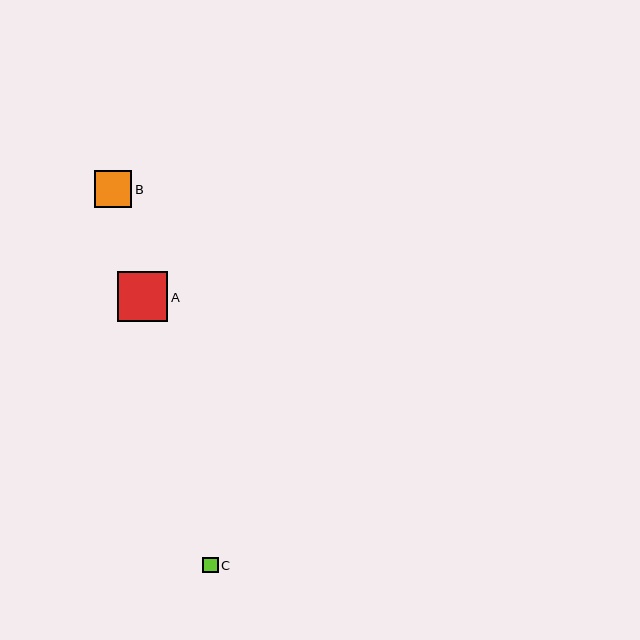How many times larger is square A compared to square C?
Square A is approximately 3.3 times the size of square C.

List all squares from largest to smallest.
From largest to smallest: A, B, C.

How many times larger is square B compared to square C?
Square B is approximately 2.4 times the size of square C.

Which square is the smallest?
Square C is the smallest with a size of approximately 15 pixels.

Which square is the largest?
Square A is the largest with a size of approximately 50 pixels.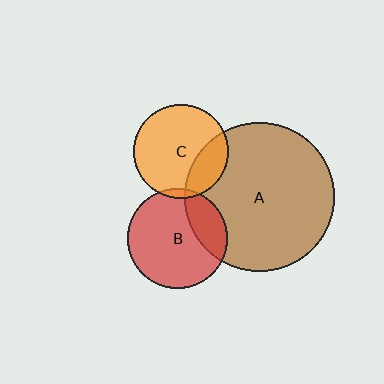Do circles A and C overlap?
Yes.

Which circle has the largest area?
Circle A (brown).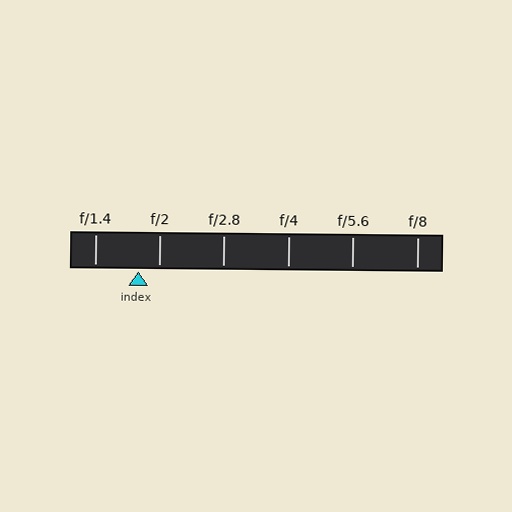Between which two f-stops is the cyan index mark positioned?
The index mark is between f/1.4 and f/2.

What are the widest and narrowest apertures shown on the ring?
The widest aperture shown is f/1.4 and the narrowest is f/8.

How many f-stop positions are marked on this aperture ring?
There are 6 f-stop positions marked.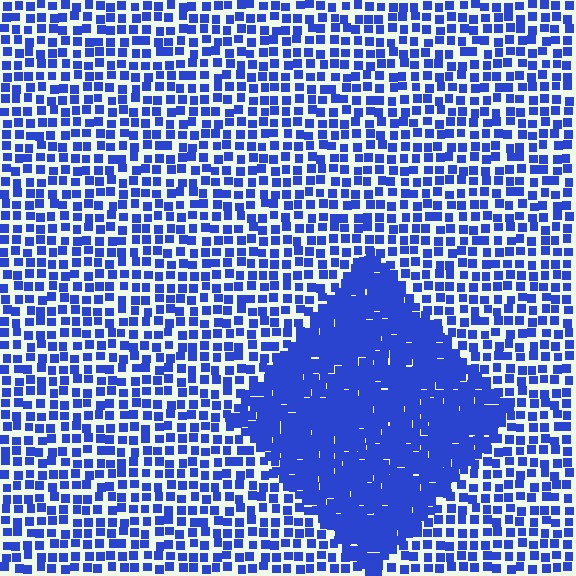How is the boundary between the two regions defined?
The boundary is defined by a change in element density (approximately 2.3x ratio). All elements are the same color, size, and shape.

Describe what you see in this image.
The image contains small blue elements arranged at two different densities. A diamond-shaped region is visible where the elements are more densely packed than the surrounding area.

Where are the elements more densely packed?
The elements are more densely packed inside the diamond boundary.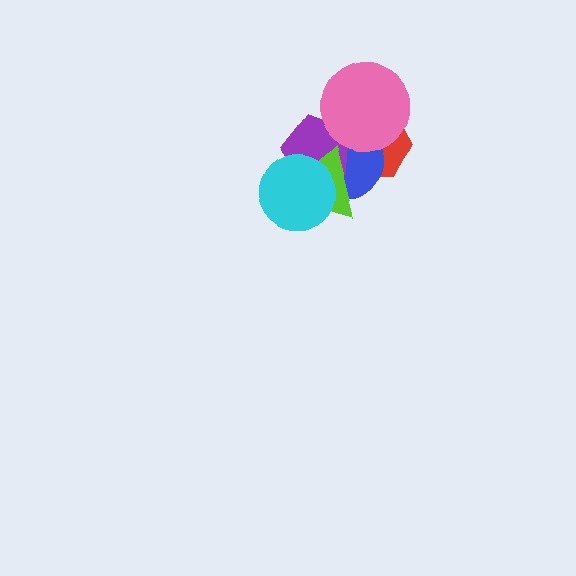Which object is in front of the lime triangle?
The cyan circle is in front of the lime triangle.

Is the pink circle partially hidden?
No, no other shape covers it.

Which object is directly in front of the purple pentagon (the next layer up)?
The lime triangle is directly in front of the purple pentagon.